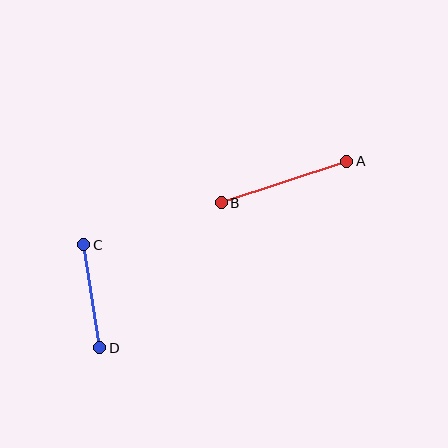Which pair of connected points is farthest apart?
Points A and B are farthest apart.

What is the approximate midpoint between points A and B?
The midpoint is at approximately (284, 182) pixels.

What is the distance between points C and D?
The distance is approximately 104 pixels.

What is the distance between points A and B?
The distance is approximately 132 pixels.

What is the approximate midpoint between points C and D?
The midpoint is at approximately (92, 296) pixels.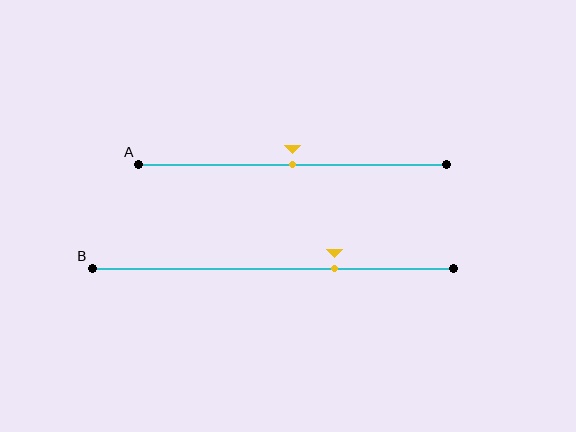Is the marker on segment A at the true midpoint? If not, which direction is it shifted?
Yes, the marker on segment A is at the true midpoint.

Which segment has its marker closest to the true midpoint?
Segment A has its marker closest to the true midpoint.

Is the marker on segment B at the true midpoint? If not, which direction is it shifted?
No, the marker on segment B is shifted to the right by about 17% of the segment length.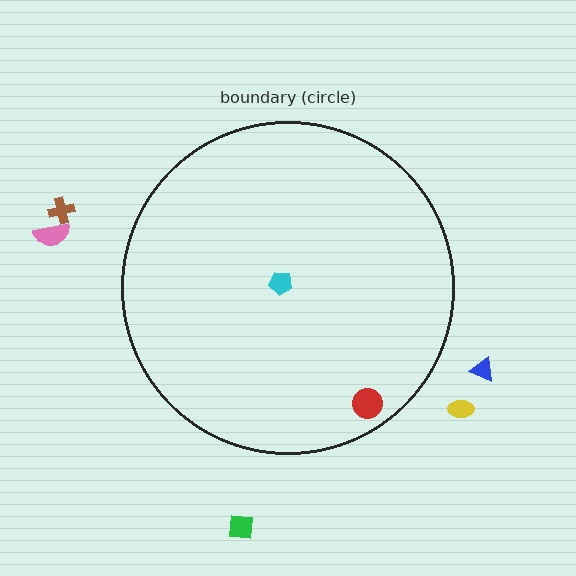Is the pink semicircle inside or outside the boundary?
Outside.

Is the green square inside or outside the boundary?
Outside.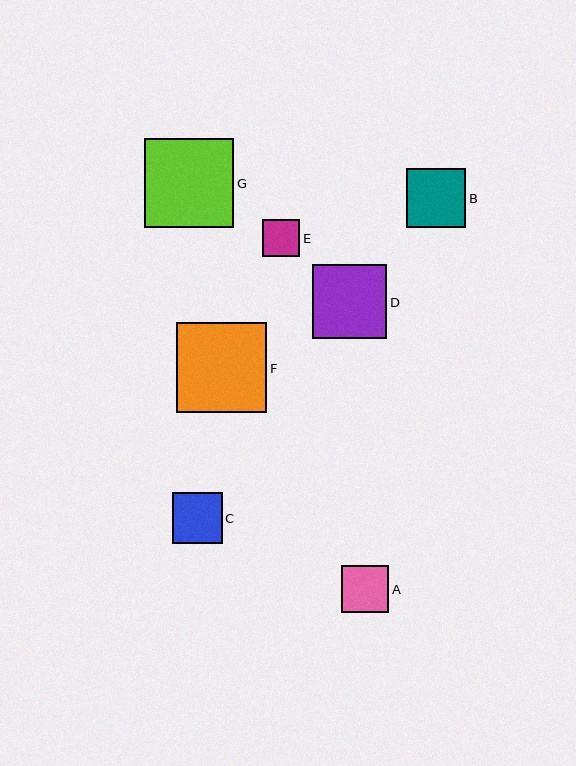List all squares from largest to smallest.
From largest to smallest: F, G, D, B, C, A, E.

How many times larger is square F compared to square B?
Square F is approximately 1.5 times the size of square B.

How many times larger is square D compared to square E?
Square D is approximately 2.0 times the size of square E.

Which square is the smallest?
Square E is the smallest with a size of approximately 37 pixels.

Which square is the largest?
Square F is the largest with a size of approximately 90 pixels.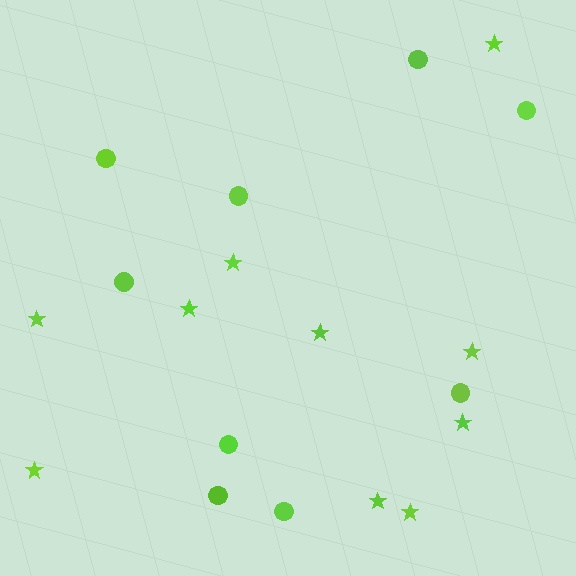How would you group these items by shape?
There are 2 groups: one group of circles (9) and one group of stars (10).